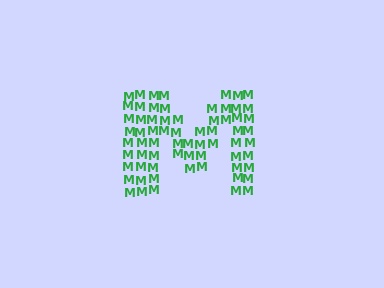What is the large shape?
The large shape is the letter M.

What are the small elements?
The small elements are letter M's.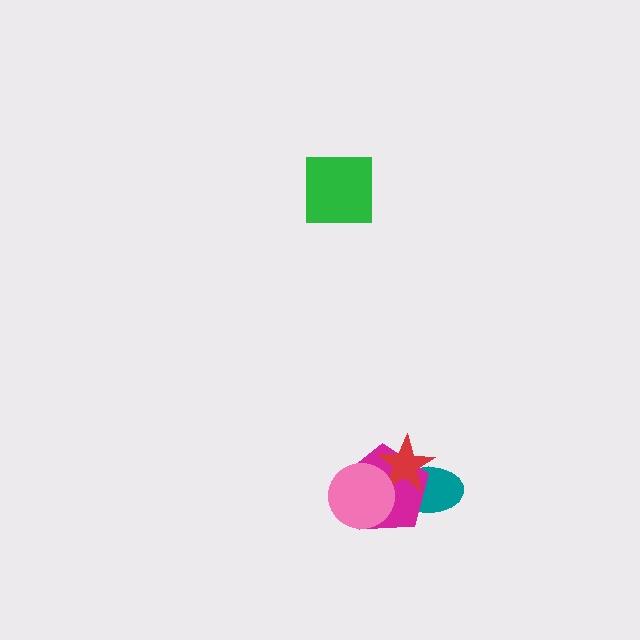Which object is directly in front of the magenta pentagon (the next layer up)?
The red star is directly in front of the magenta pentagon.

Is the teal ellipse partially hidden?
Yes, it is partially covered by another shape.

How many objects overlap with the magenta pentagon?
3 objects overlap with the magenta pentagon.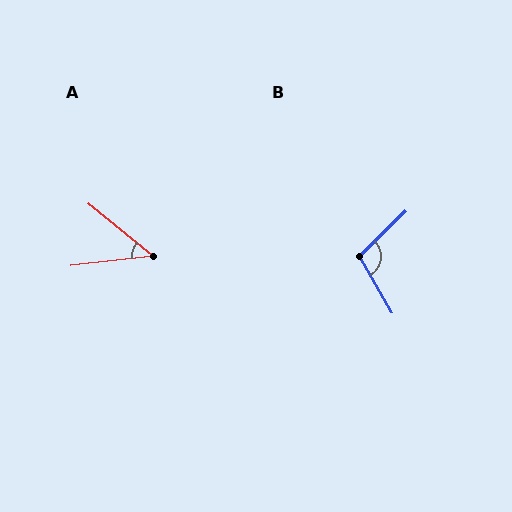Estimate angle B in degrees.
Approximately 104 degrees.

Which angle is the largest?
B, at approximately 104 degrees.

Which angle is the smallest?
A, at approximately 46 degrees.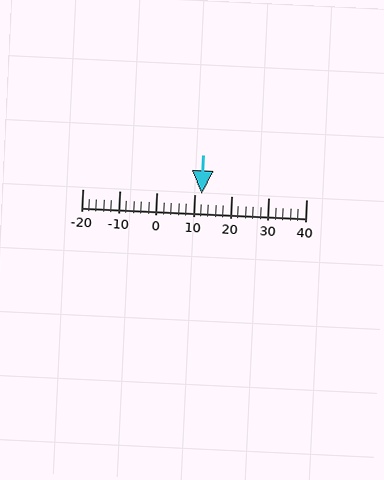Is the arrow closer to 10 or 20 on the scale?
The arrow is closer to 10.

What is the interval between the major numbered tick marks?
The major tick marks are spaced 10 units apart.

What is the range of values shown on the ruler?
The ruler shows values from -20 to 40.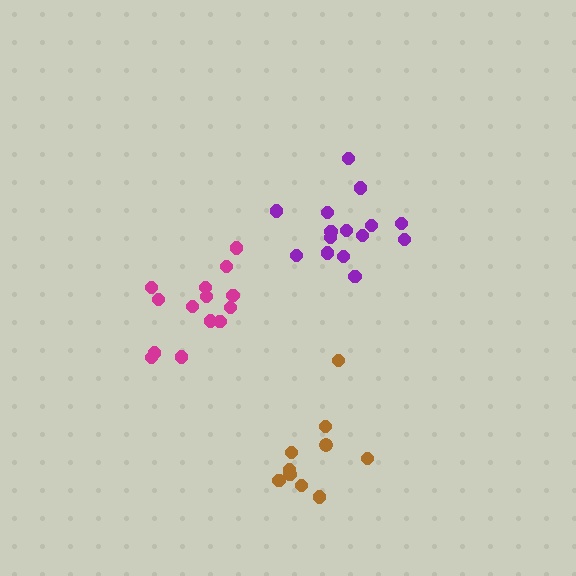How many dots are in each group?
Group 1: 14 dots, Group 2: 15 dots, Group 3: 10 dots (39 total).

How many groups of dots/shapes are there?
There are 3 groups.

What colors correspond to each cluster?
The clusters are colored: magenta, purple, brown.